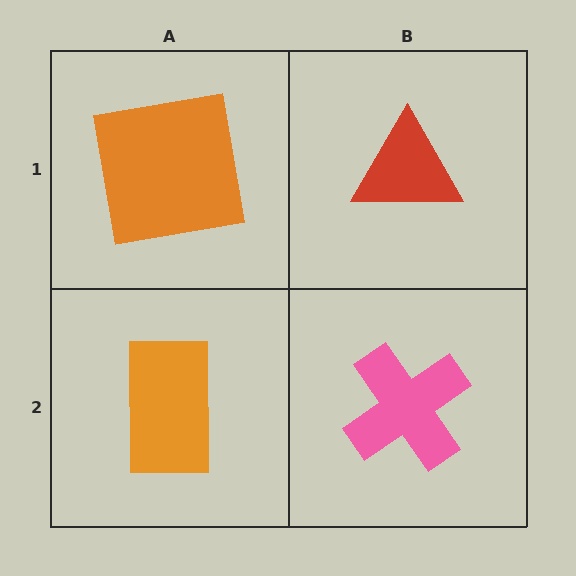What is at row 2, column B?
A pink cross.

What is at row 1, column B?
A red triangle.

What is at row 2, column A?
An orange rectangle.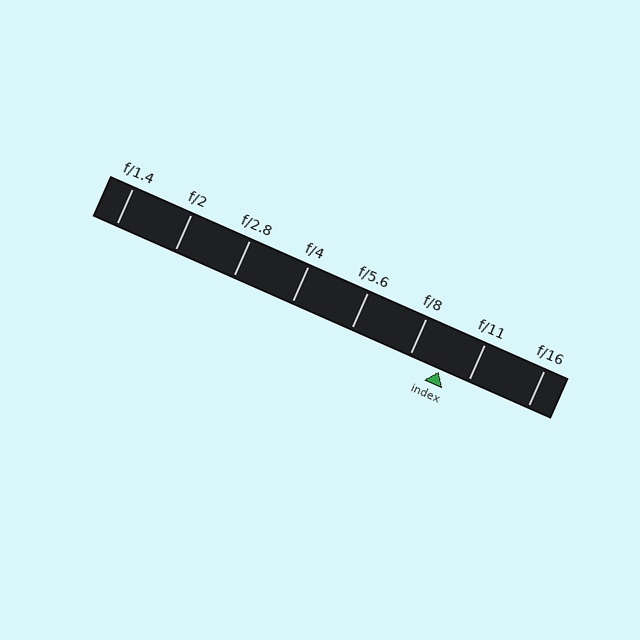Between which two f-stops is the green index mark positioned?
The index mark is between f/8 and f/11.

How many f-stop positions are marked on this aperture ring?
There are 8 f-stop positions marked.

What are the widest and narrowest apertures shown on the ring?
The widest aperture shown is f/1.4 and the narrowest is f/16.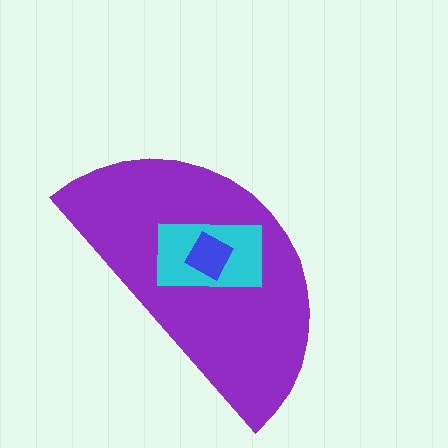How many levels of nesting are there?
3.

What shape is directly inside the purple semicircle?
The cyan rectangle.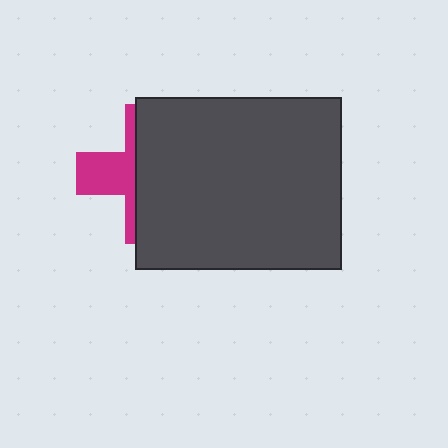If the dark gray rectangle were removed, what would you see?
You would see the complete magenta cross.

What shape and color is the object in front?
The object in front is a dark gray rectangle.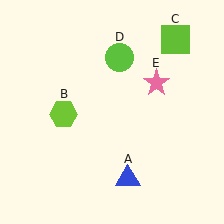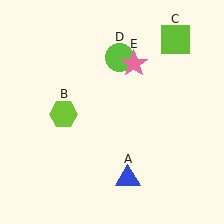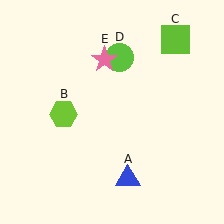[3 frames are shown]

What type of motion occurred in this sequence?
The pink star (object E) rotated counterclockwise around the center of the scene.